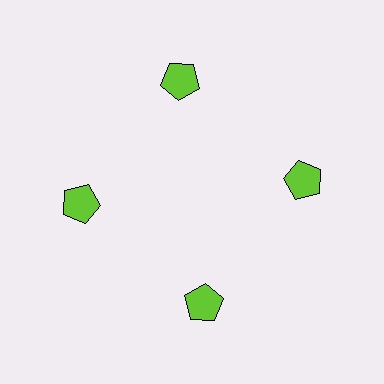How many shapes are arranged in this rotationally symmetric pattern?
There are 4 shapes, arranged in 4 groups of 1.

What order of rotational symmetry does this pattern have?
This pattern has 4-fold rotational symmetry.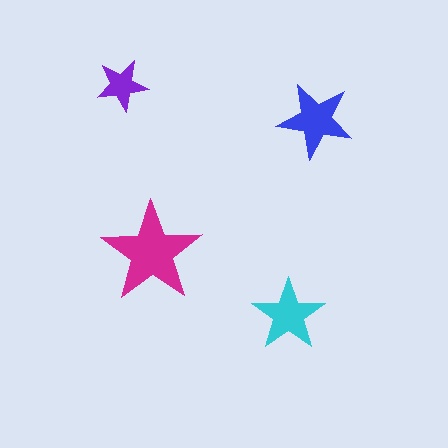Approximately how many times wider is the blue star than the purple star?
About 1.5 times wider.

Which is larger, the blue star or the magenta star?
The magenta one.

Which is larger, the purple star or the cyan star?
The cyan one.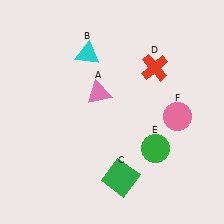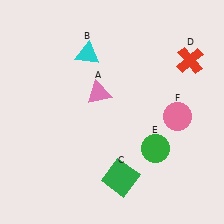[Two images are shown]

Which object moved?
The red cross (D) moved right.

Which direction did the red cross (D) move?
The red cross (D) moved right.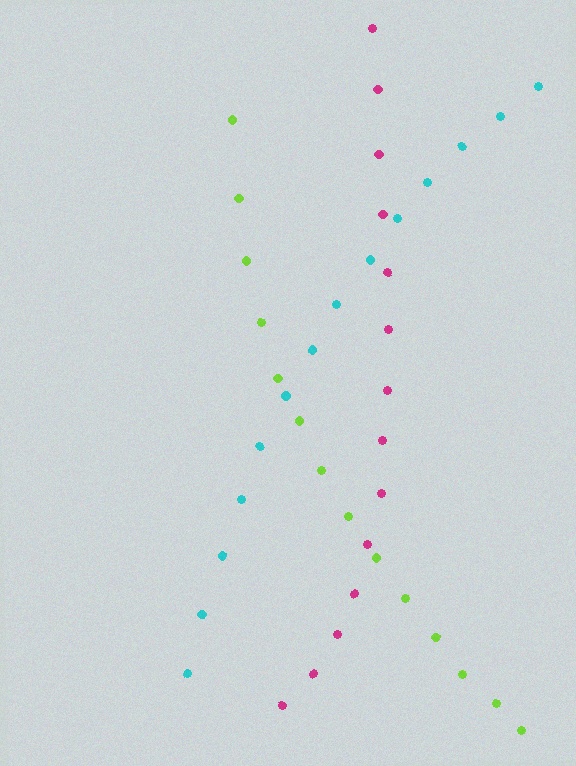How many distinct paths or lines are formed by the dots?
There are 3 distinct paths.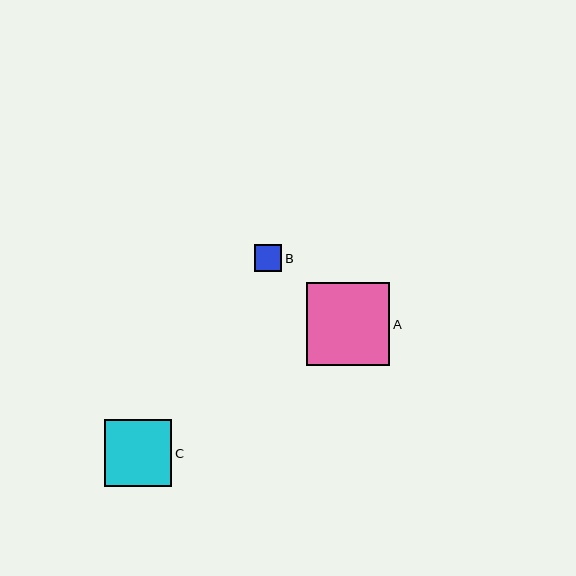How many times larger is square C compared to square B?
Square C is approximately 2.5 times the size of square B.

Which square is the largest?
Square A is the largest with a size of approximately 84 pixels.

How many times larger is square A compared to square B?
Square A is approximately 3.1 times the size of square B.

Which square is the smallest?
Square B is the smallest with a size of approximately 27 pixels.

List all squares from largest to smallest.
From largest to smallest: A, C, B.